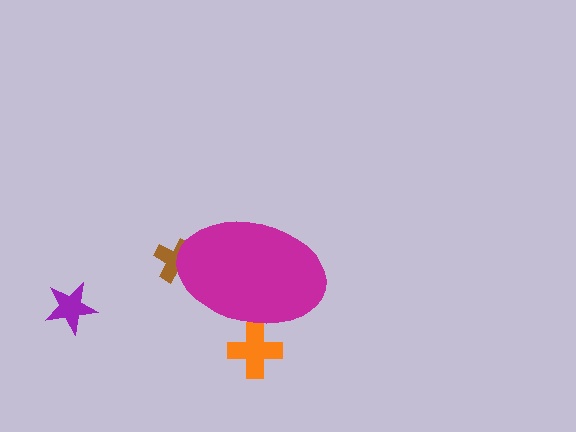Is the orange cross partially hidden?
Yes, the orange cross is partially hidden behind the magenta ellipse.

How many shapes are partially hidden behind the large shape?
2 shapes are partially hidden.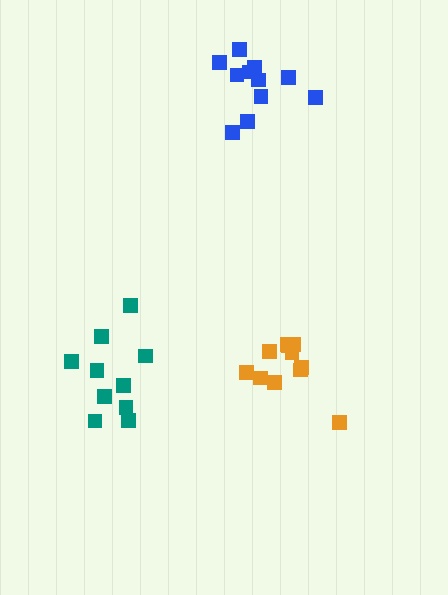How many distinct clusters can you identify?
There are 3 distinct clusters.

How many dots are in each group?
Group 1: 10 dots, Group 2: 11 dots, Group 3: 11 dots (32 total).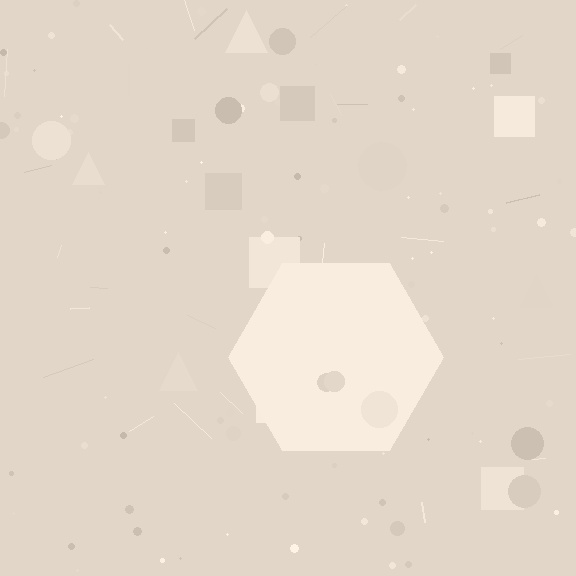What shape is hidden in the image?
A hexagon is hidden in the image.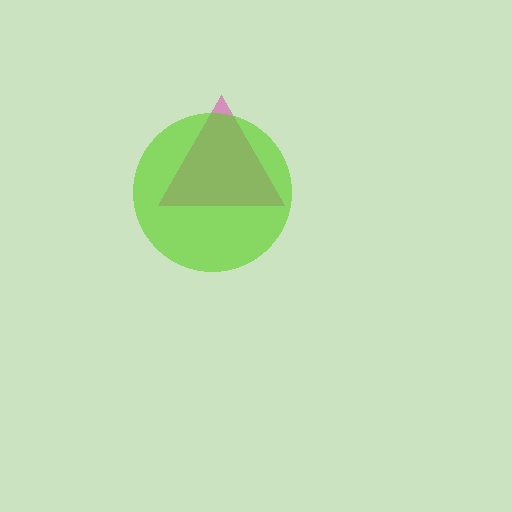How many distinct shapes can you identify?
There are 2 distinct shapes: a pink triangle, a lime circle.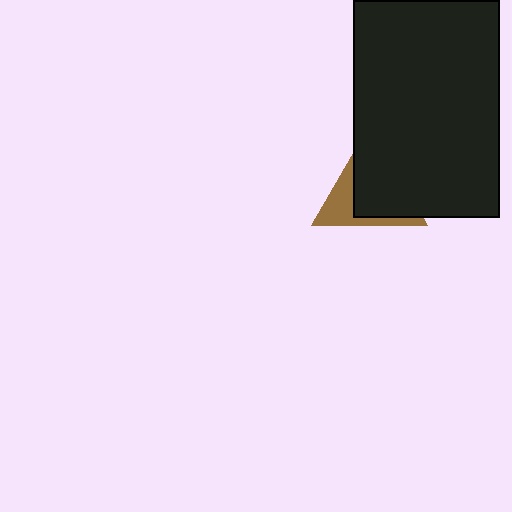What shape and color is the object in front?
The object in front is a black rectangle.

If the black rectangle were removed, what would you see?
You would see the complete brown triangle.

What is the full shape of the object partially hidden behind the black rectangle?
The partially hidden object is a brown triangle.